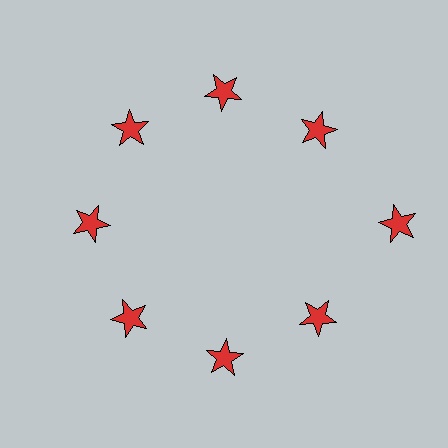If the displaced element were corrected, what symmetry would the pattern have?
It would have 8-fold rotational symmetry — the pattern would map onto itself every 45 degrees.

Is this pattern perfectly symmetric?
No. The 8 red stars are arranged in a ring, but one element near the 3 o'clock position is pushed outward from the center, breaking the 8-fold rotational symmetry.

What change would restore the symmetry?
The symmetry would be restored by moving it inward, back onto the ring so that all 8 stars sit at equal angles and equal distance from the center.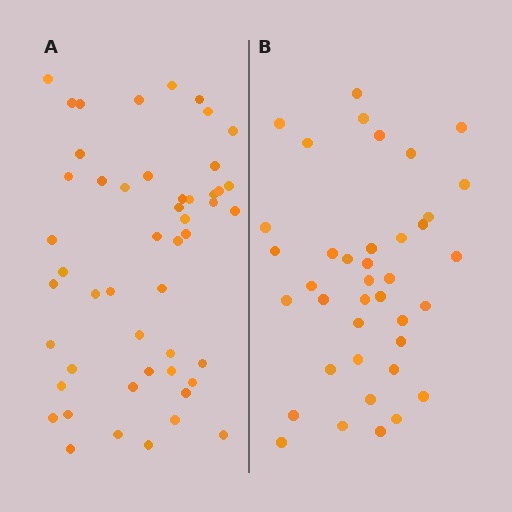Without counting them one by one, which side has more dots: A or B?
Region A (the left region) has more dots.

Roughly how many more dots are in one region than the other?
Region A has roughly 12 or so more dots than region B.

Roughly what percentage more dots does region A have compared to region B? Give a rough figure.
About 30% more.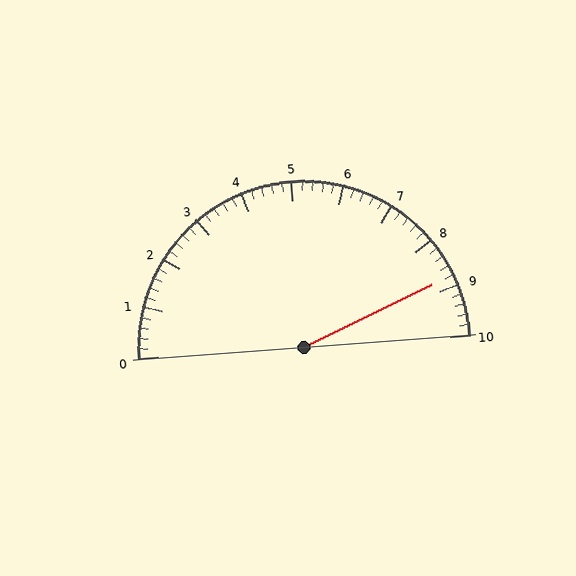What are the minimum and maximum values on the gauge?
The gauge ranges from 0 to 10.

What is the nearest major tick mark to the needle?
The nearest major tick mark is 9.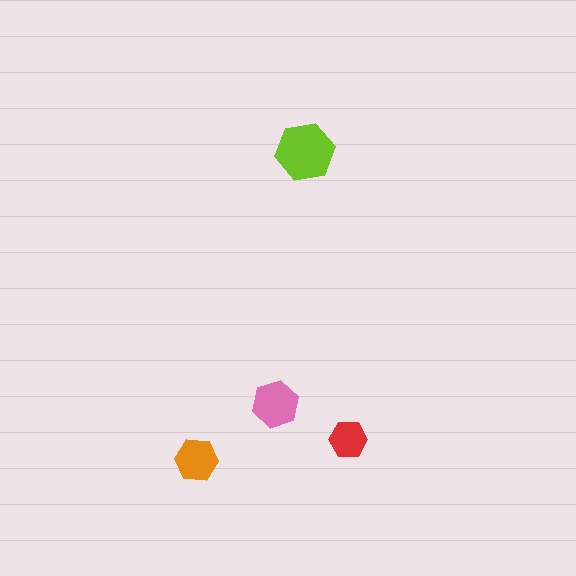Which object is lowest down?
The orange hexagon is bottommost.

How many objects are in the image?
There are 4 objects in the image.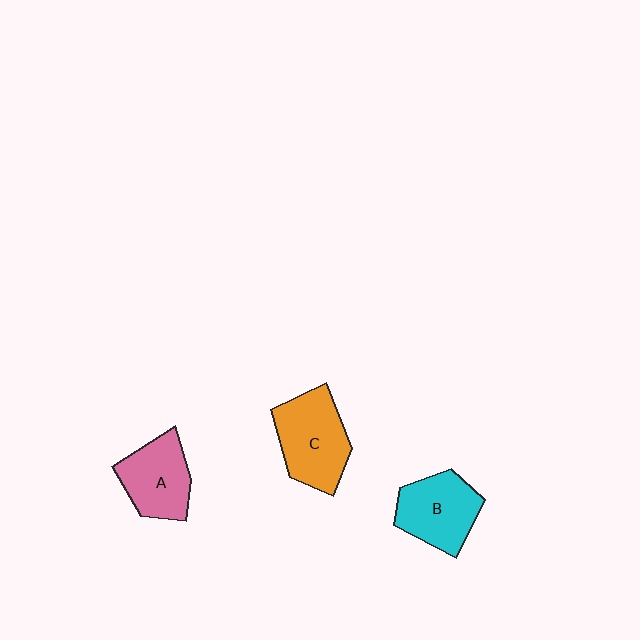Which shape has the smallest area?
Shape A (pink).